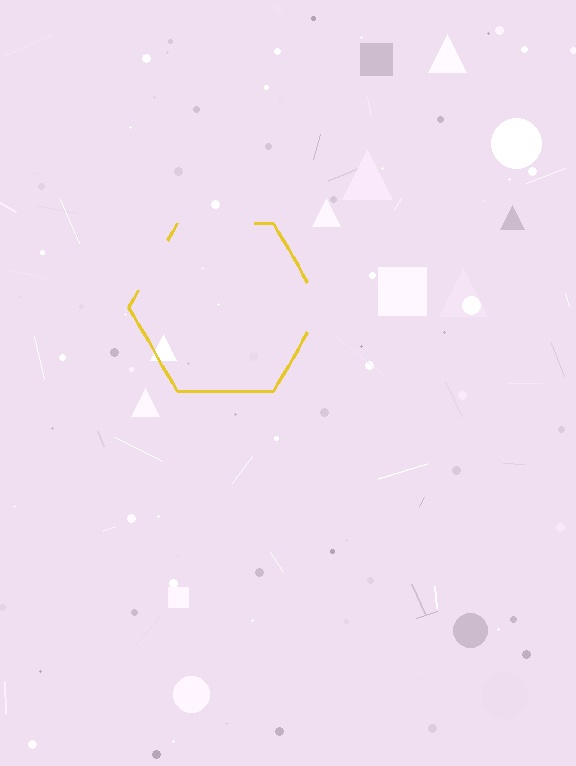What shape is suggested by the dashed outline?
The dashed outline suggests a hexagon.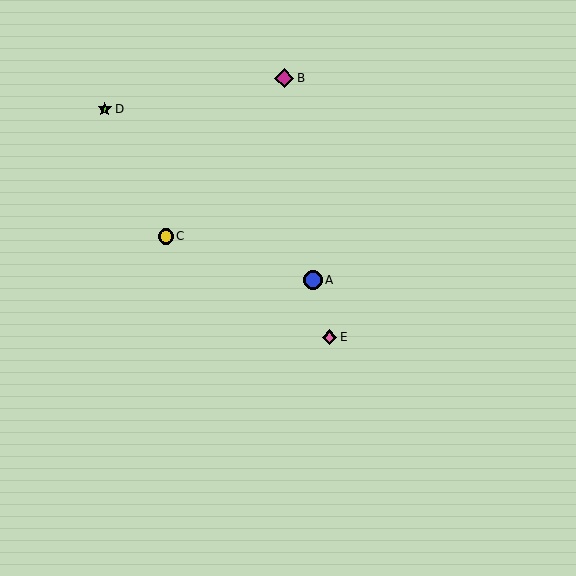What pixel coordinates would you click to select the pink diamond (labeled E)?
Click at (330, 337) to select the pink diamond E.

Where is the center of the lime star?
The center of the lime star is at (105, 109).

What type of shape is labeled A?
Shape A is a blue circle.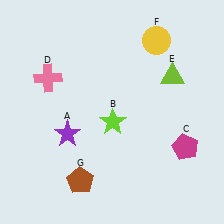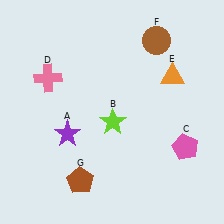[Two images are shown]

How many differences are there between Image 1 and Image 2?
There are 3 differences between the two images.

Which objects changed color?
C changed from magenta to pink. E changed from lime to orange. F changed from yellow to brown.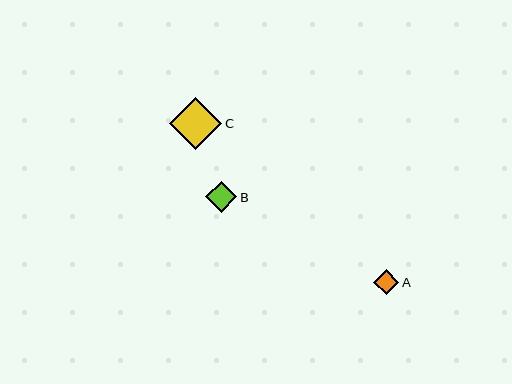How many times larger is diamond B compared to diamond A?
Diamond B is approximately 1.3 times the size of diamond A.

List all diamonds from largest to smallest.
From largest to smallest: C, B, A.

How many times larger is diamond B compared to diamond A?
Diamond B is approximately 1.3 times the size of diamond A.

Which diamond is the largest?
Diamond C is the largest with a size of approximately 52 pixels.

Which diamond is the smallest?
Diamond A is the smallest with a size of approximately 25 pixels.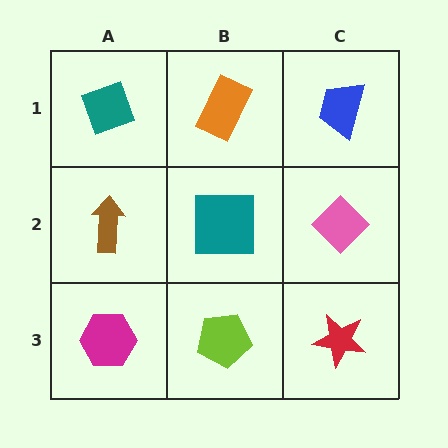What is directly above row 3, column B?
A teal square.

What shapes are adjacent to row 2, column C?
A blue trapezoid (row 1, column C), a red star (row 3, column C), a teal square (row 2, column B).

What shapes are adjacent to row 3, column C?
A pink diamond (row 2, column C), a lime pentagon (row 3, column B).